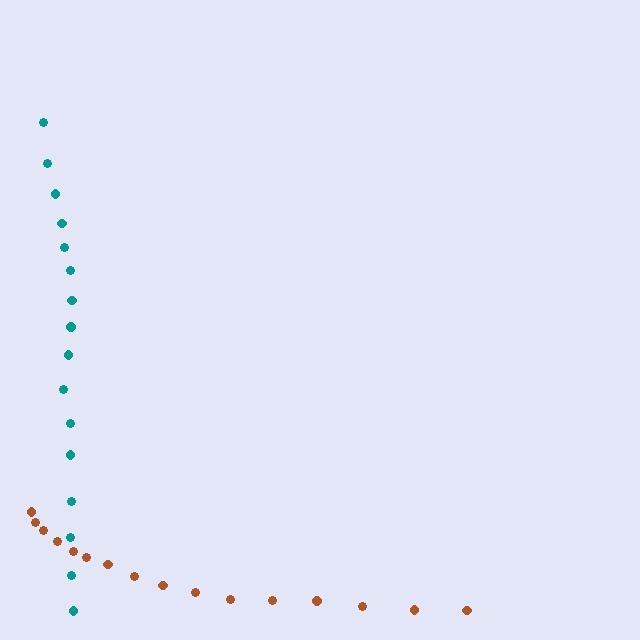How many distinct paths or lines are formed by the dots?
There are 2 distinct paths.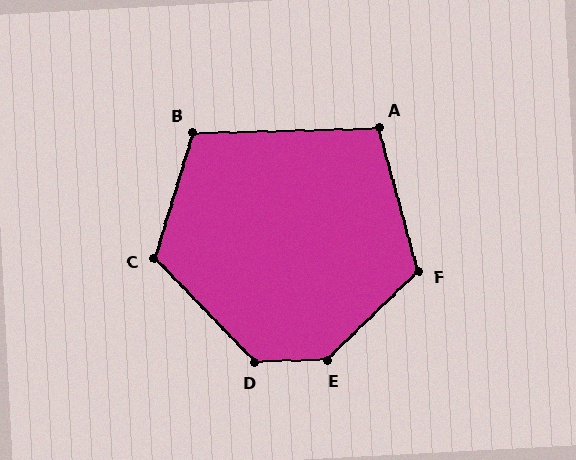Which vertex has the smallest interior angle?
A, at approximately 104 degrees.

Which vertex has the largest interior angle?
E, at approximately 137 degrees.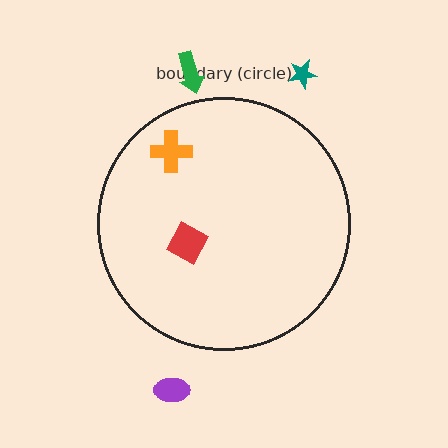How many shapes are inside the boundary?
2 inside, 3 outside.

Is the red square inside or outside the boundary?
Inside.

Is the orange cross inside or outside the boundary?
Inside.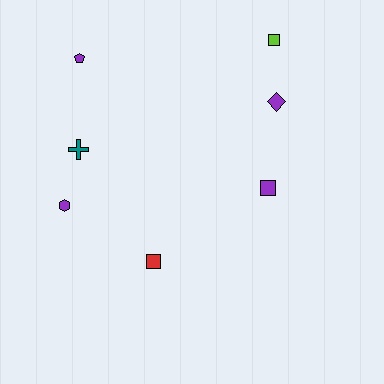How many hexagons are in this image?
There is 1 hexagon.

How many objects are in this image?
There are 7 objects.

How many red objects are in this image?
There is 1 red object.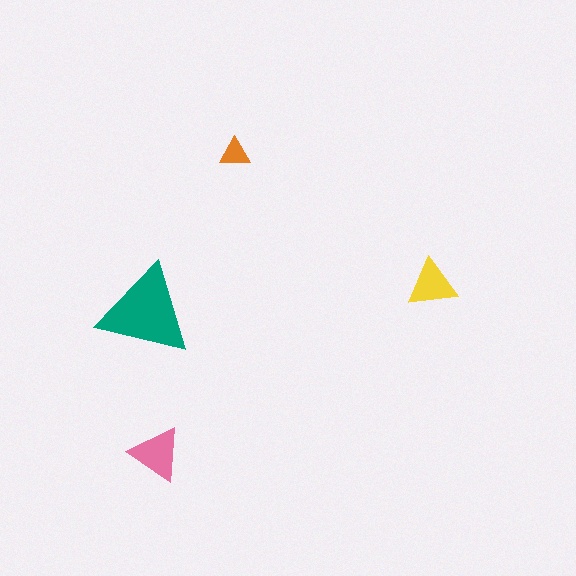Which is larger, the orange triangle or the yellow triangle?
The yellow one.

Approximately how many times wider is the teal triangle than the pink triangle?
About 1.5 times wider.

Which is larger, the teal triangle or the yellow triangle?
The teal one.